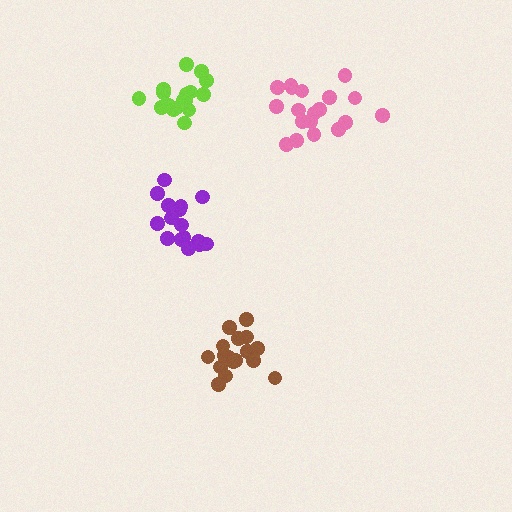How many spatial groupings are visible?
There are 4 spatial groupings.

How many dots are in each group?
Group 1: 16 dots, Group 2: 18 dots, Group 3: 17 dots, Group 4: 19 dots (70 total).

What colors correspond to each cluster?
The clusters are colored: purple, lime, brown, pink.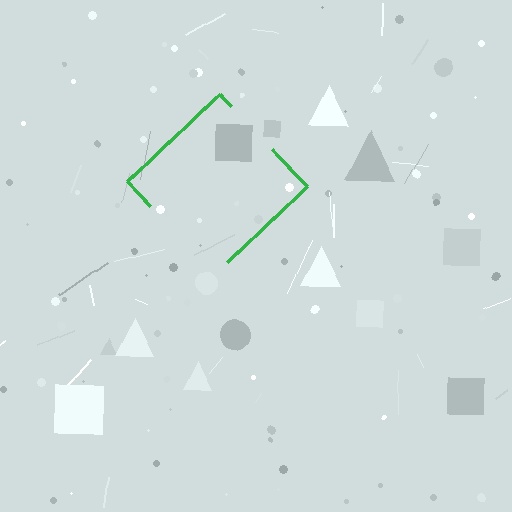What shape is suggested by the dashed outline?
The dashed outline suggests a diamond.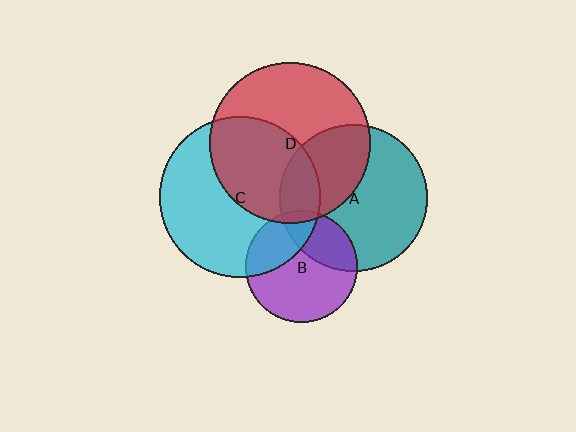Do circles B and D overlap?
Yes.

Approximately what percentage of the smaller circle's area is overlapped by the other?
Approximately 5%.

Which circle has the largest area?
Circle C (cyan).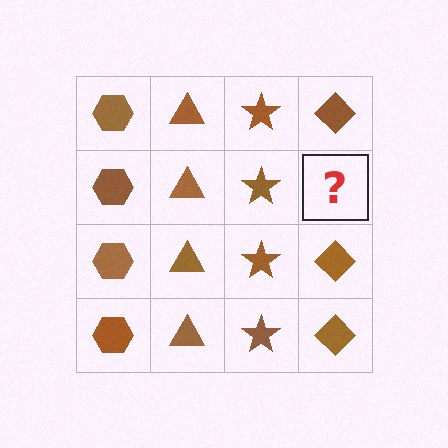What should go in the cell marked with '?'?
The missing cell should contain a brown diamond.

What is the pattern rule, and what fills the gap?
The rule is that each column has a consistent shape. The gap should be filled with a brown diamond.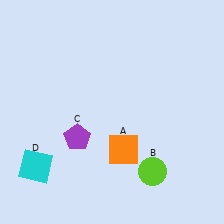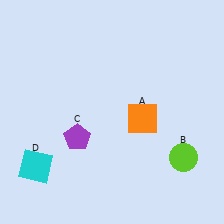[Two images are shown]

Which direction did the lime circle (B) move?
The lime circle (B) moved right.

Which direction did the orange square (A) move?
The orange square (A) moved up.